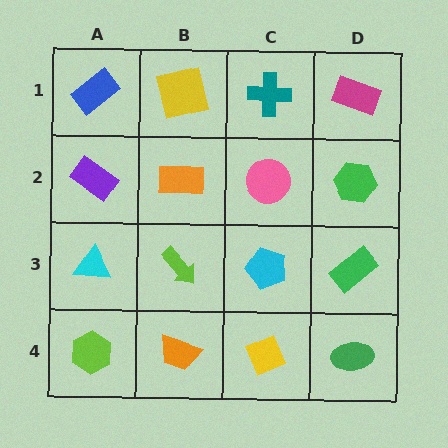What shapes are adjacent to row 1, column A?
A purple rectangle (row 2, column A), a yellow square (row 1, column B).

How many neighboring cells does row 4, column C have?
3.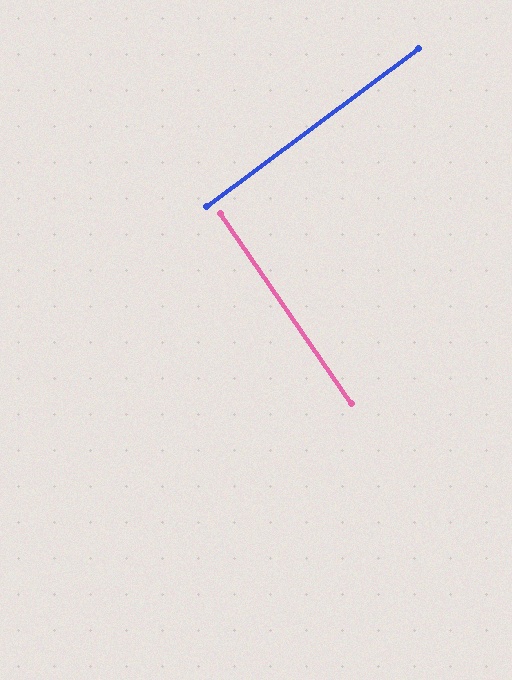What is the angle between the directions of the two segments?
Approximately 88 degrees.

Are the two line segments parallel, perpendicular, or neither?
Perpendicular — they meet at approximately 88°.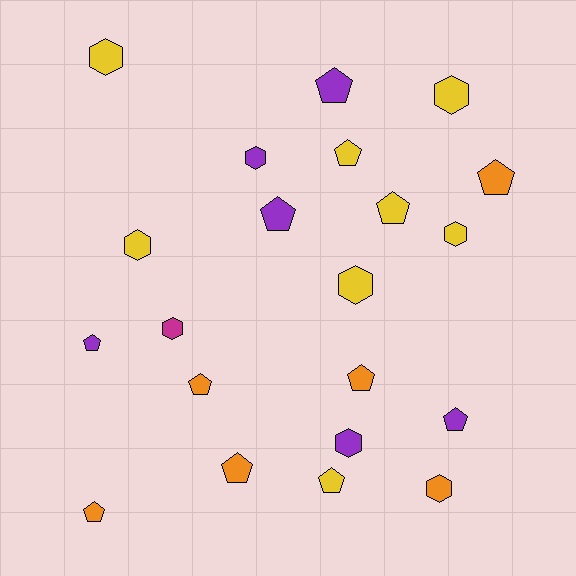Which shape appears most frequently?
Pentagon, with 12 objects.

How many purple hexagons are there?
There are 2 purple hexagons.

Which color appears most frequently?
Yellow, with 8 objects.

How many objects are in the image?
There are 21 objects.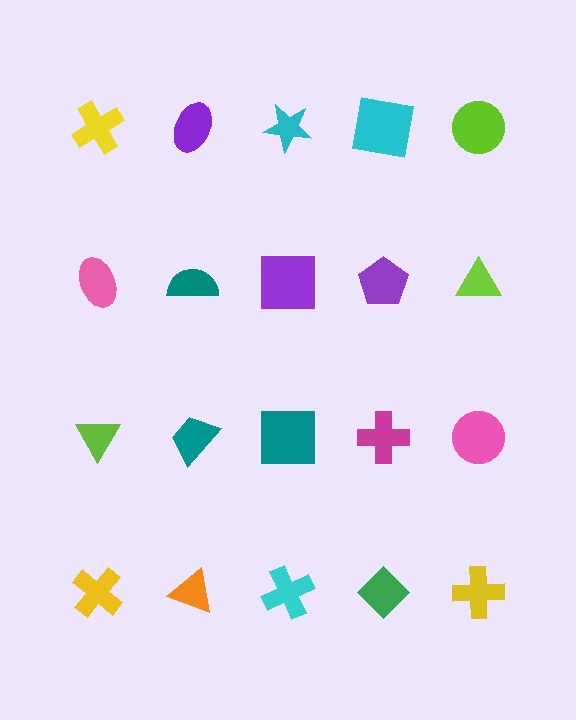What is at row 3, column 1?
A lime triangle.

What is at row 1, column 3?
A cyan star.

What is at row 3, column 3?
A teal square.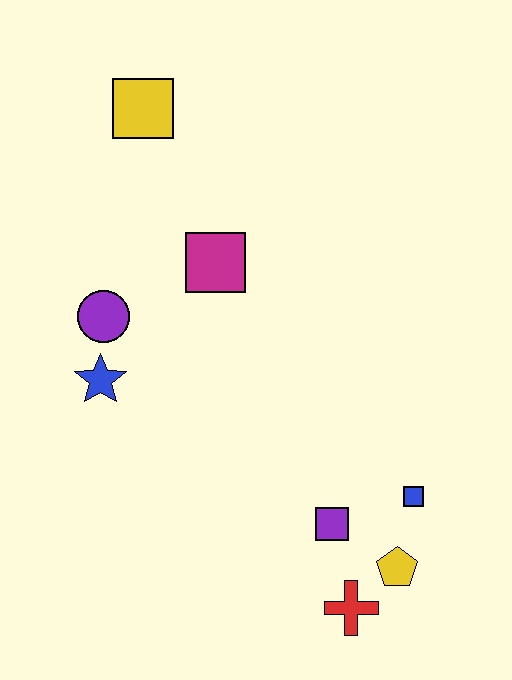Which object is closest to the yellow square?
The magenta square is closest to the yellow square.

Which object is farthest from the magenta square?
The red cross is farthest from the magenta square.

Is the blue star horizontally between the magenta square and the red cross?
No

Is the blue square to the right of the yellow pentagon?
Yes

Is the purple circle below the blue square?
No